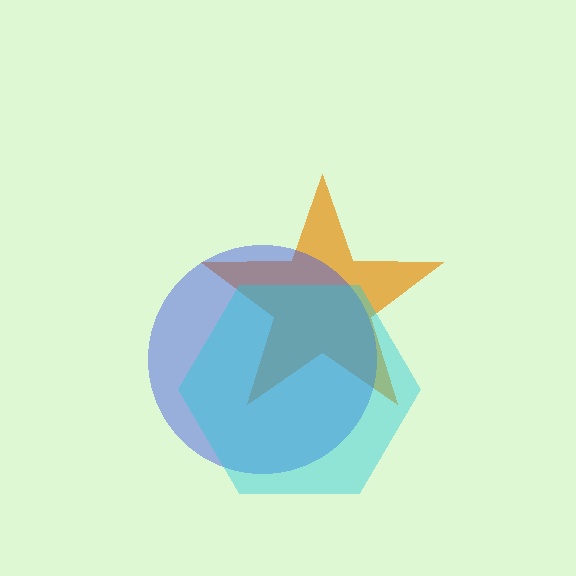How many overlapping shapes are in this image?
There are 3 overlapping shapes in the image.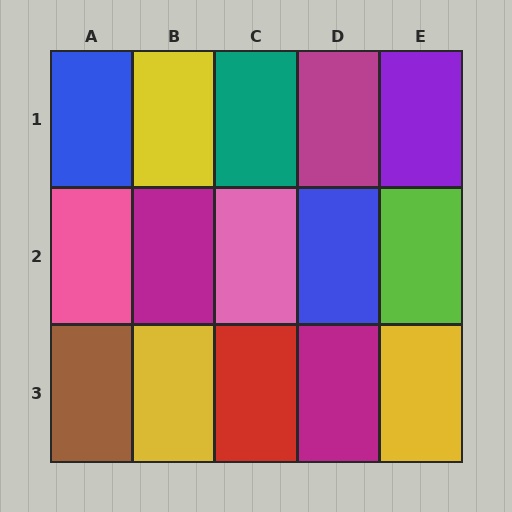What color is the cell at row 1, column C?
Teal.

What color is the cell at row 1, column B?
Yellow.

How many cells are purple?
1 cell is purple.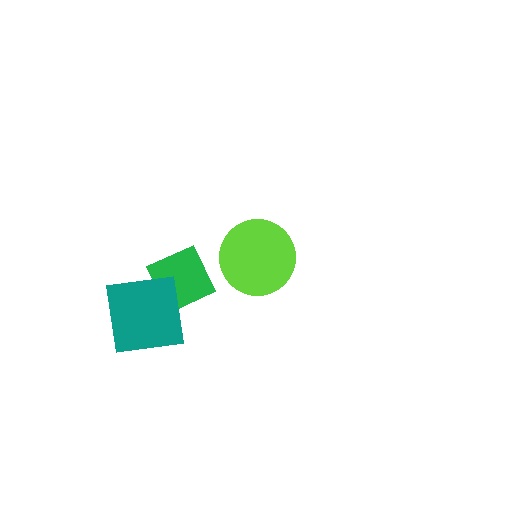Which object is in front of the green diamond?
The teal square is in front of the green diamond.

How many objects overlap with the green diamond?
1 object overlaps with the green diamond.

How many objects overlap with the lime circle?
0 objects overlap with the lime circle.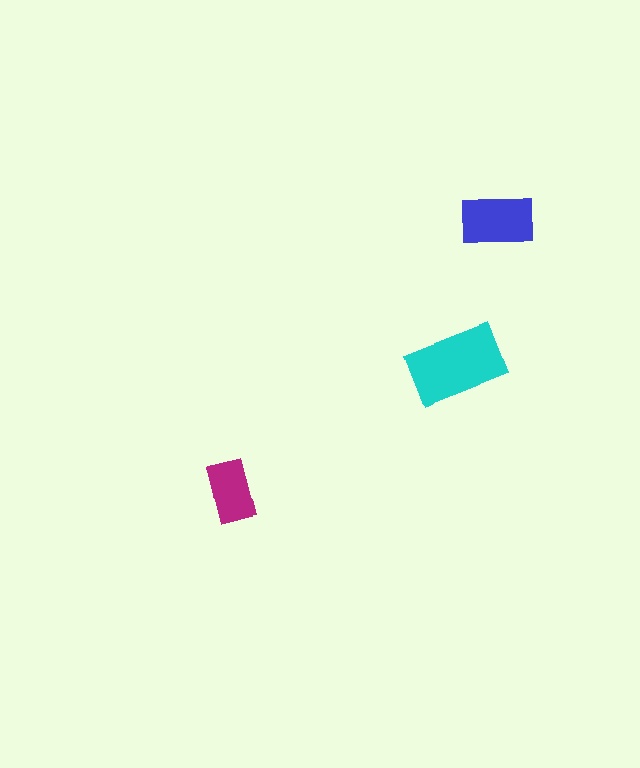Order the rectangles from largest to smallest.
the cyan one, the blue one, the magenta one.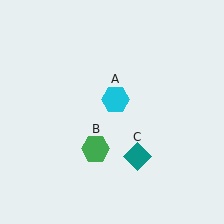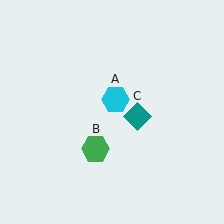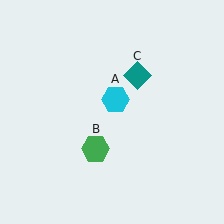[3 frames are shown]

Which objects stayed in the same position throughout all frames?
Cyan hexagon (object A) and green hexagon (object B) remained stationary.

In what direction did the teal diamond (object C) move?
The teal diamond (object C) moved up.